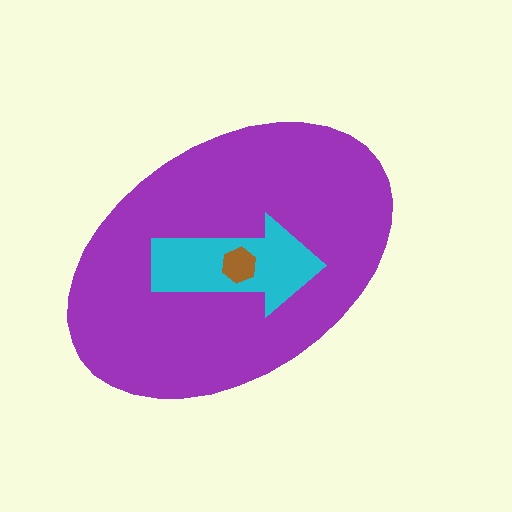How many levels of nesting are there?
3.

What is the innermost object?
The brown hexagon.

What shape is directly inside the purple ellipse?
The cyan arrow.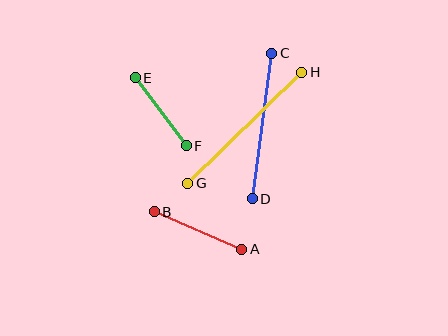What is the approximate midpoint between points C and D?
The midpoint is at approximately (262, 126) pixels.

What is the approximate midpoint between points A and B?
The midpoint is at approximately (198, 231) pixels.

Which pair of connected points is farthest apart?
Points G and H are farthest apart.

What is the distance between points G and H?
The distance is approximately 159 pixels.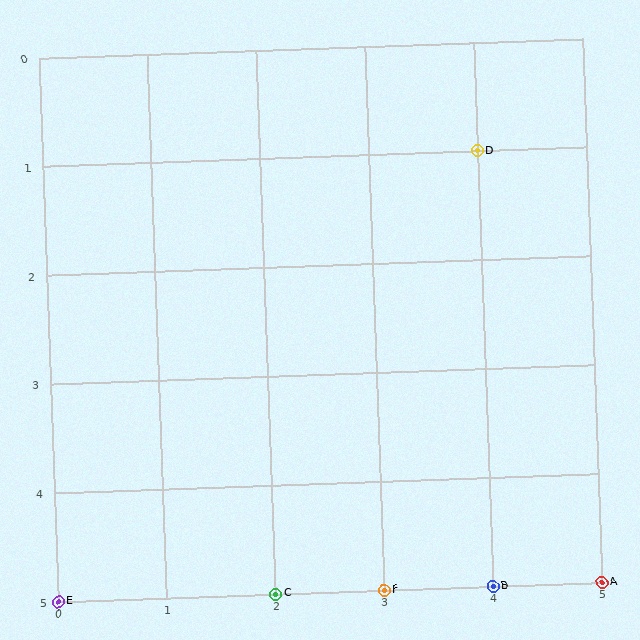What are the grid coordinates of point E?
Point E is at grid coordinates (0, 5).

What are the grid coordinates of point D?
Point D is at grid coordinates (4, 1).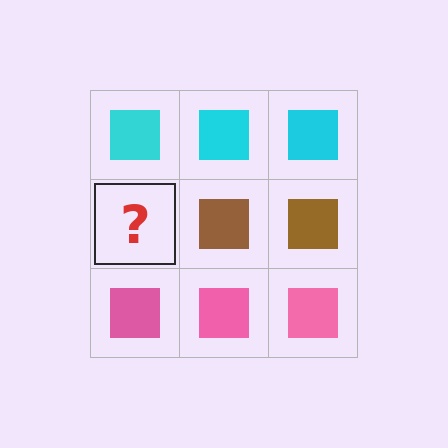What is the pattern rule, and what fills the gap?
The rule is that each row has a consistent color. The gap should be filled with a brown square.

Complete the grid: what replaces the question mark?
The question mark should be replaced with a brown square.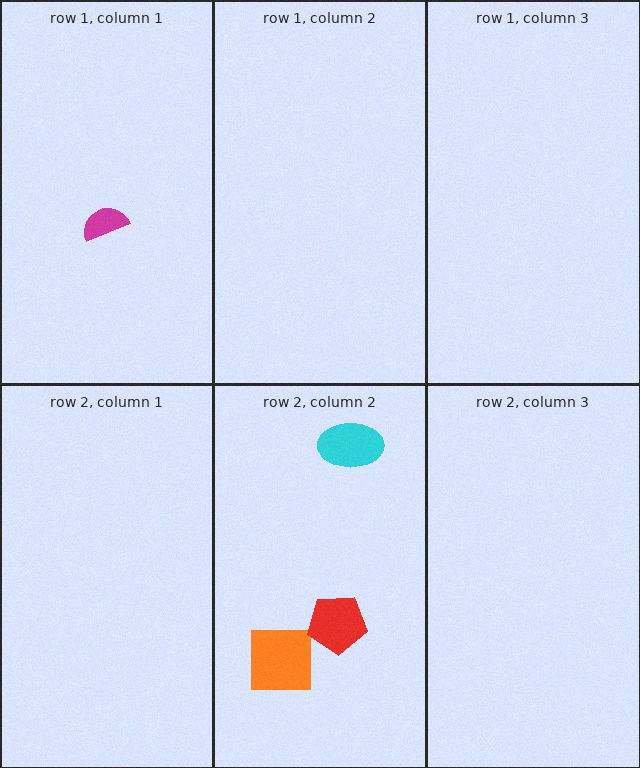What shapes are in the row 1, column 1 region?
The magenta semicircle.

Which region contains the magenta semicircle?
The row 1, column 1 region.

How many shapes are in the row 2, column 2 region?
3.